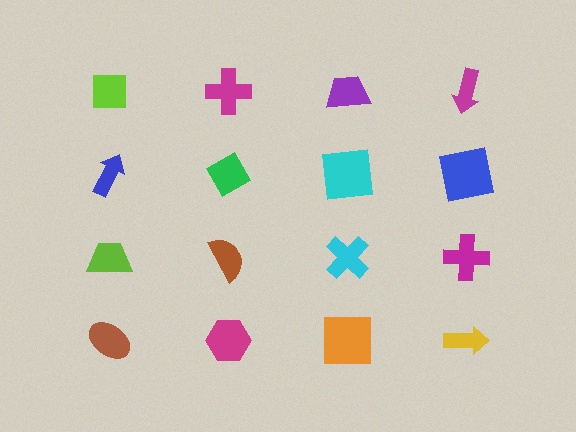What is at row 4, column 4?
A yellow arrow.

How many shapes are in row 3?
4 shapes.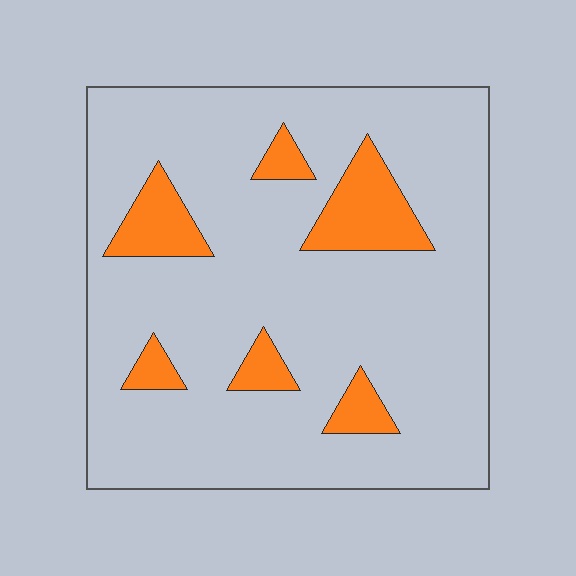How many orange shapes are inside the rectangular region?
6.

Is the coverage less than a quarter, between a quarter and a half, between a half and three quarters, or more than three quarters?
Less than a quarter.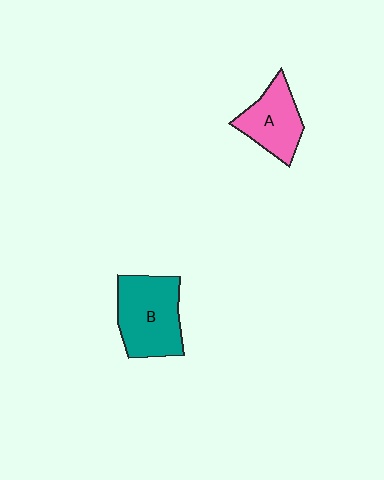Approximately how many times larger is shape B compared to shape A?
Approximately 1.4 times.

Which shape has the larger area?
Shape B (teal).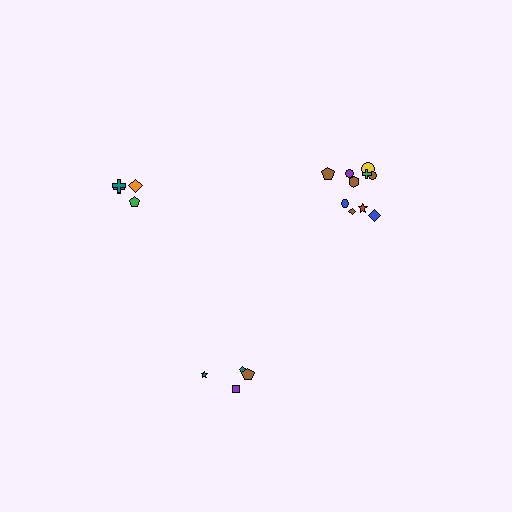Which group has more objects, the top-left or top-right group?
The top-right group.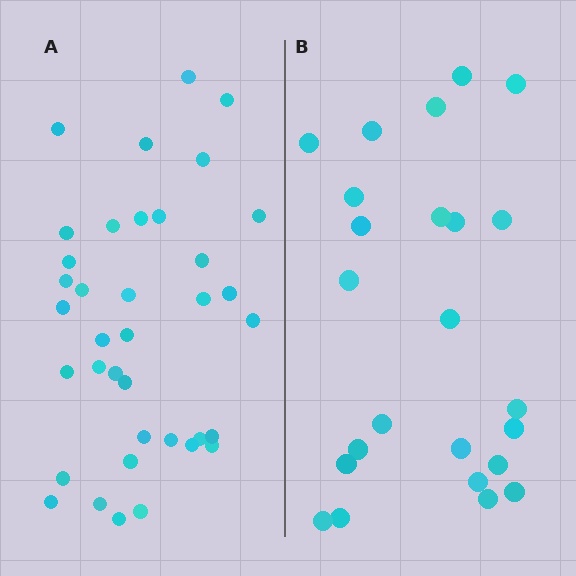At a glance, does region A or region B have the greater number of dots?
Region A (the left region) has more dots.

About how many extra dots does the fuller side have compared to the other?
Region A has approximately 15 more dots than region B.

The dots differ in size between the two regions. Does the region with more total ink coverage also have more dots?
No. Region B has more total ink coverage because its dots are larger, but region A actually contains more individual dots. Total area can be misleading — the number of items is what matters here.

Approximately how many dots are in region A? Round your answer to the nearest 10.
About 40 dots. (The exact count is 37, which rounds to 40.)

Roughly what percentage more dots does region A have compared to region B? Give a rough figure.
About 55% more.